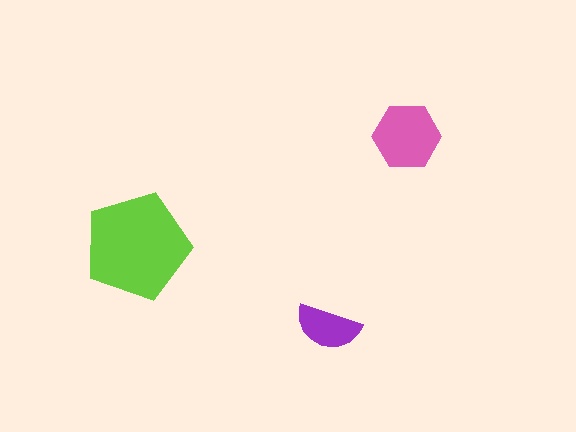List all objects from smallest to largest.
The purple semicircle, the pink hexagon, the lime pentagon.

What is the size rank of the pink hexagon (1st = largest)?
2nd.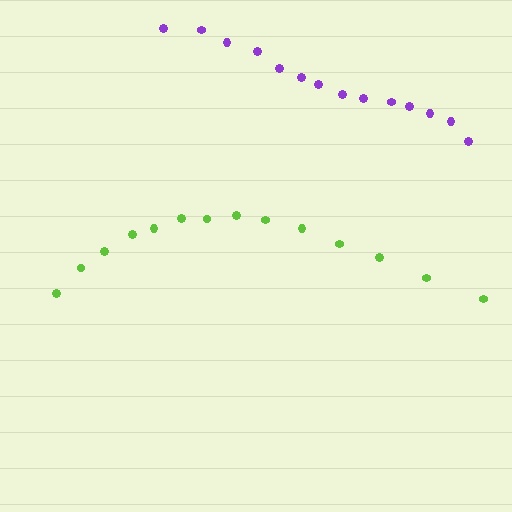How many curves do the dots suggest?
There are 2 distinct paths.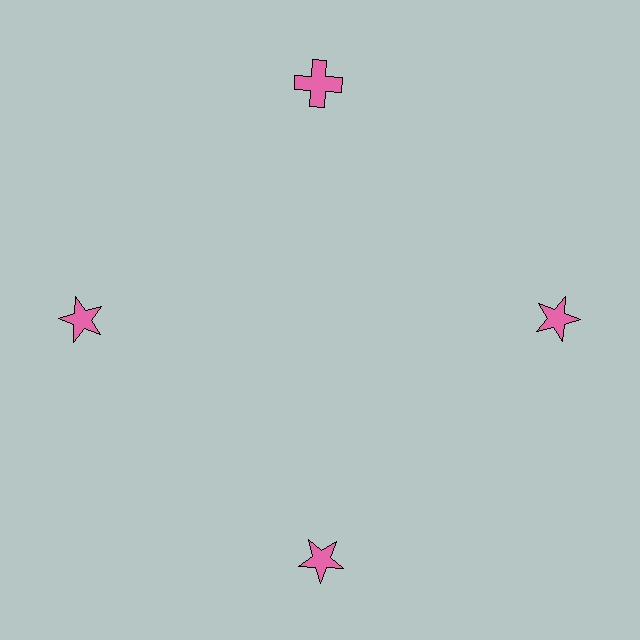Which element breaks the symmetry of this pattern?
The pink cross at roughly the 12 o'clock position breaks the symmetry. All other shapes are pink stars.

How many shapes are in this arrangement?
There are 4 shapes arranged in a ring pattern.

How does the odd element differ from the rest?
It has a different shape: cross instead of star.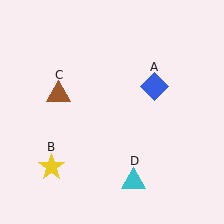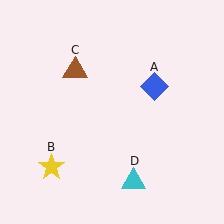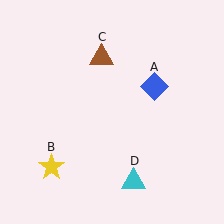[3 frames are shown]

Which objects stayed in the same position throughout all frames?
Blue diamond (object A) and yellow star (object B) and cyan triangle (object D) remained stationary.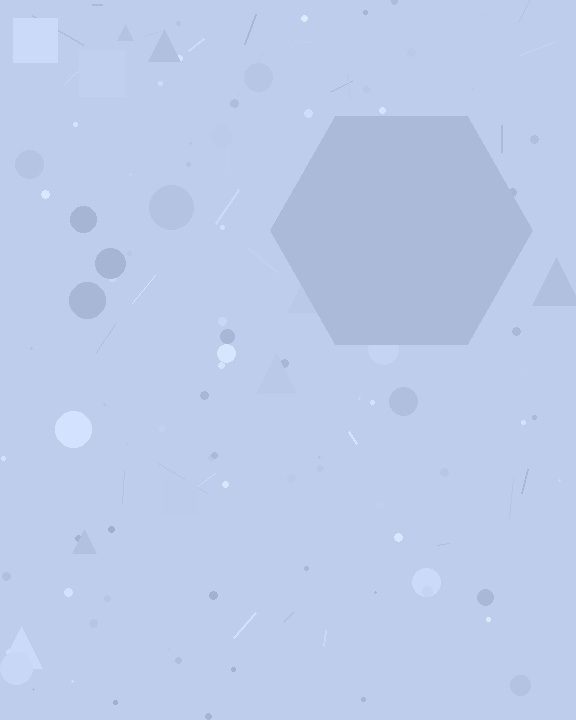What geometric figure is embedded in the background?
A hexagon is embedded in the background.